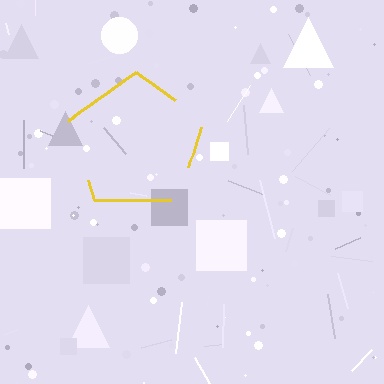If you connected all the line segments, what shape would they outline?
They would outline a pentagon.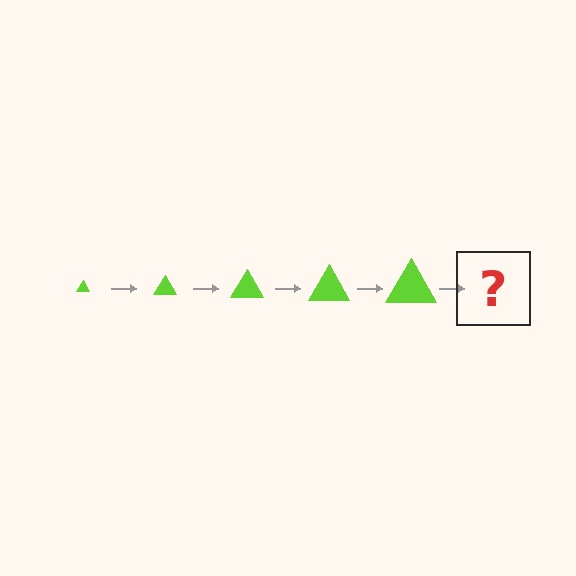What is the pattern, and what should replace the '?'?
The pattern is that the triangle gets progressively larger each step. The '?' should be a lime triangle, larger than the previous one.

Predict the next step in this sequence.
The next step is a lime triangle, larger than the previous one.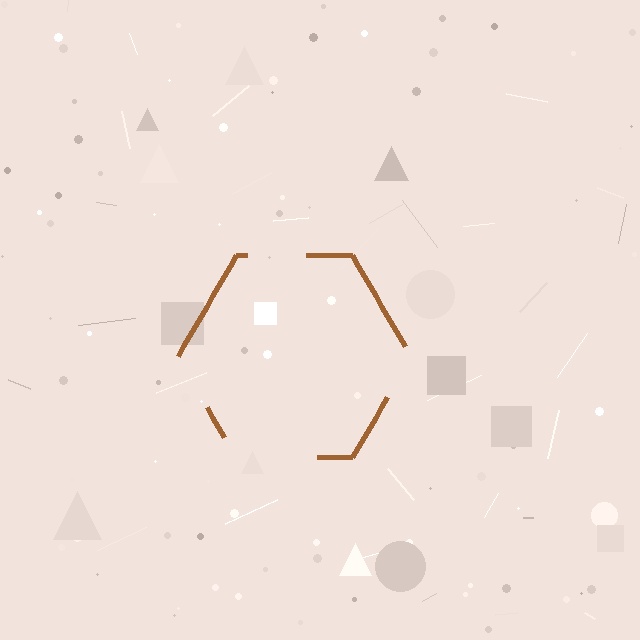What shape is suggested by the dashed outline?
The dashed outline suggests a hexagon.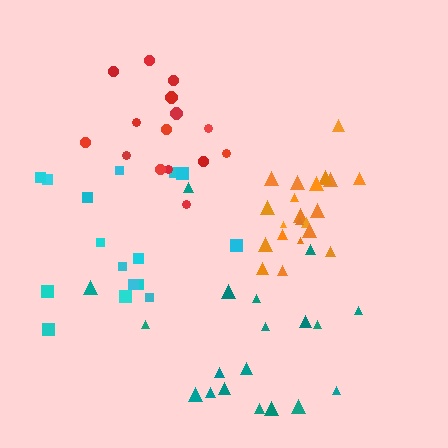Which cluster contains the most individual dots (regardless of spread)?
Orange (21).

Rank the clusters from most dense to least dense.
orange, red, teal, cyan.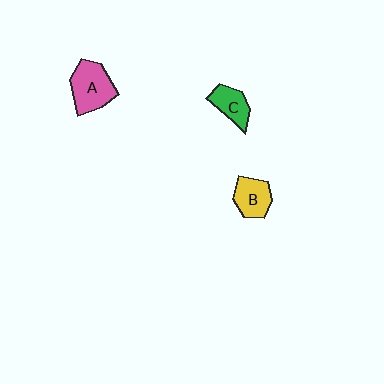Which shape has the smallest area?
Shape C (green).